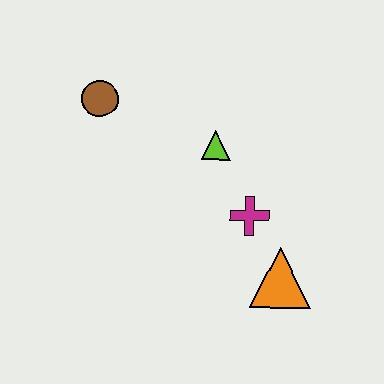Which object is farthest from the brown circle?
The orange triangle is farthest from the brown circle.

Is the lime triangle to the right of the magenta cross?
No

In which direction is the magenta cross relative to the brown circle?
The magenta cross is to the right of the brown circle.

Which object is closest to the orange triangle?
The magenta cross is closest to the orange triangle.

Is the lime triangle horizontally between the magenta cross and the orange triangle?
No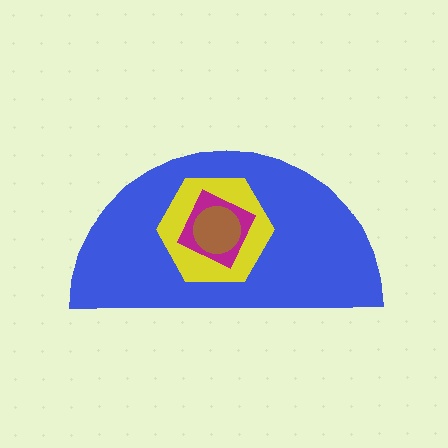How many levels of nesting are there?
4.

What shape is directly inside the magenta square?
The brown circle.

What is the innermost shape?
The brown circle.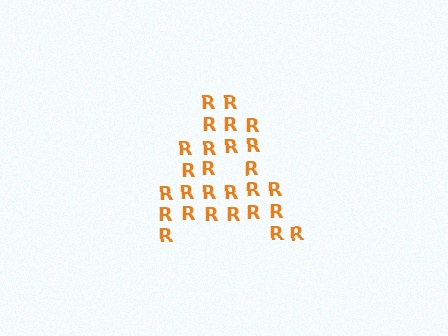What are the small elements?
The small elements are letter R's.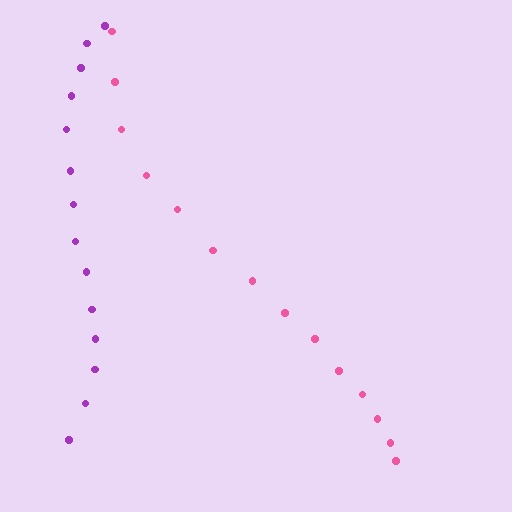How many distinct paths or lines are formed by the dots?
There are 2 distinct paths.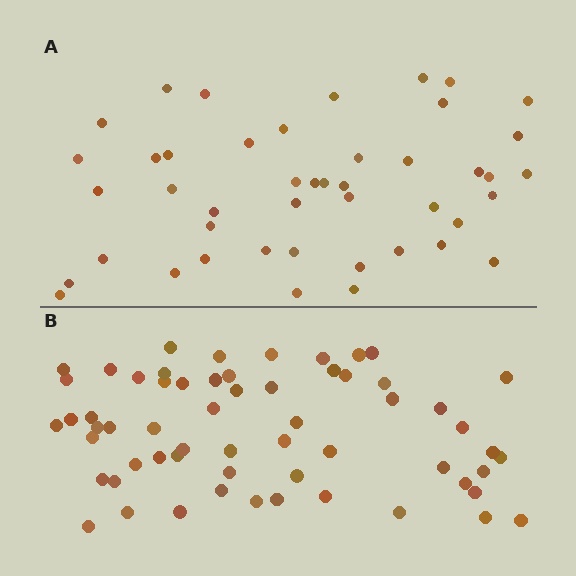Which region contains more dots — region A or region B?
Region B (the bottom region) has more dots.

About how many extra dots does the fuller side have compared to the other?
Region B has approximately 15 more dots than region A.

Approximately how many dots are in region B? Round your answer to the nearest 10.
About 60 dots.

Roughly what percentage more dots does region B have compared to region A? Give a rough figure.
About 35% more.